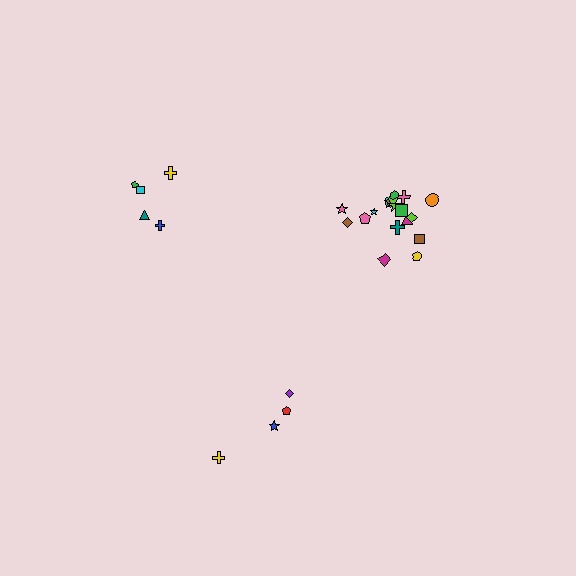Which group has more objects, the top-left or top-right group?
The top-right group.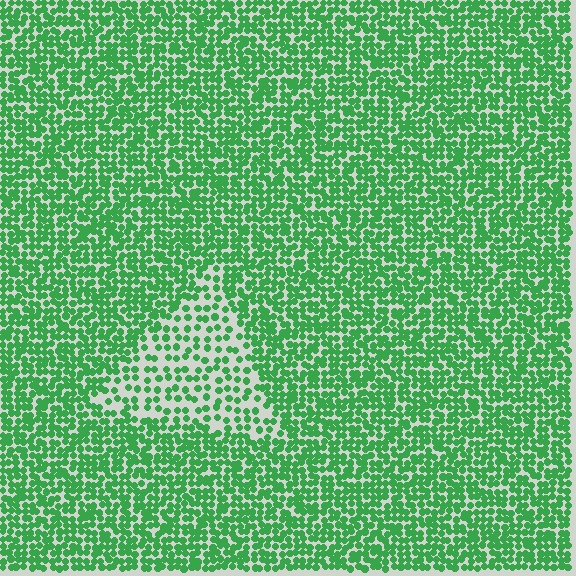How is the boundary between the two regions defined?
The boundary is defined by a change in element density (approximately 2.1x ratio). All elements are the same color, size, and shape.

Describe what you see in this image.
The image contains small green elements arranged at two different densities. A triangle-shaped region is visible where the elements are less densely packed than the surrounding area.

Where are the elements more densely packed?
The elements are more densely packed outside the triangle boundary.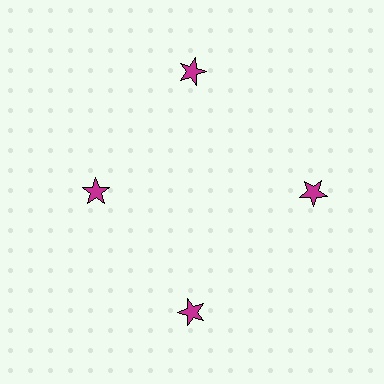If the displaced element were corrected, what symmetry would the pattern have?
It would have 4-fold rotational symmetry — the pattern would map onto itself every 90 degrees.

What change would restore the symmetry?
The symmetry would be restored by moving it outward, back onto the ring so that all 4 stars sit at equal angles and equal distance from the center.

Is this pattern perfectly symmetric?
No. The 4 magenta stars are arranged in a ring, but one element near the 9 o'clock position is pulled inward toward the center, breaking the 4-fold rotational symmetry.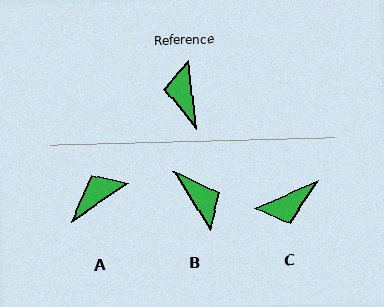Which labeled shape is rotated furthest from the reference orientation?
B, about 155 degrees away.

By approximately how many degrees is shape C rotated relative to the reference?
Approximately 107 degrees counter-clockwise.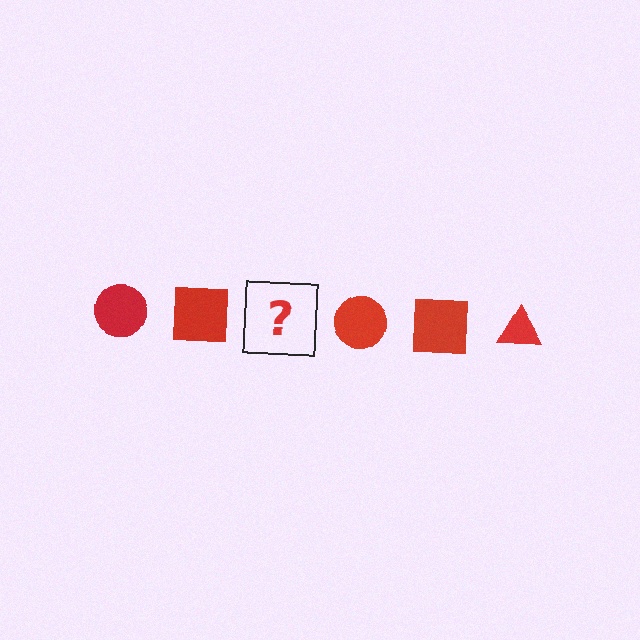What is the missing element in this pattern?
The missing element is a red triangle.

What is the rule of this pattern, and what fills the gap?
The rule is that the pattern cycles through circle, square, triangle shapes in red. The gap should be filled with a red triangle.